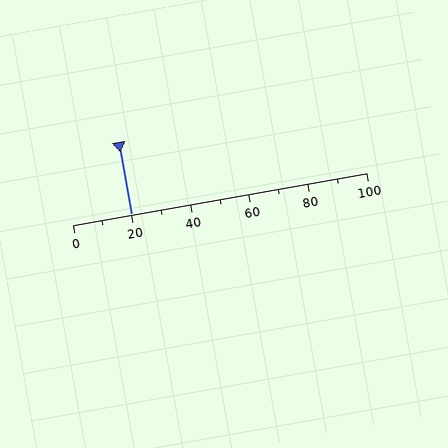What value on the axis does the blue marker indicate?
The marker indicates approximately 20.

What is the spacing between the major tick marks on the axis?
The major ticks are spaced 20 apart.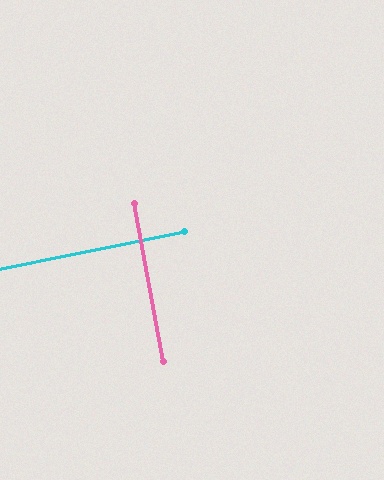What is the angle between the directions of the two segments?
Approximately 89 degrees.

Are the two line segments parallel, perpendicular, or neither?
Perpendicular — they meet at approximately 89°.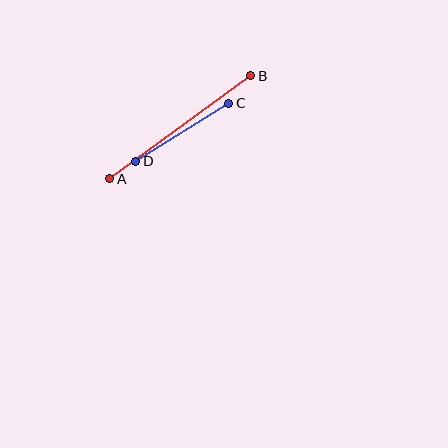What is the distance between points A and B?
The distance is approximately 175 pixels.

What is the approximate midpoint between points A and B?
The midpoint is at approximately (180, 127) pixels.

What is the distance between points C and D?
The distance is approximately 110 pixels.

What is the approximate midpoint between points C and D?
The midpoint is at approximately (182, 132) pixels.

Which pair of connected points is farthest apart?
Points A and B are farthest apart.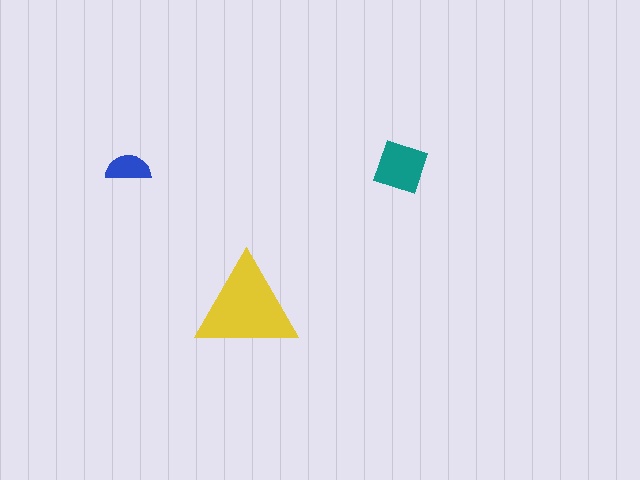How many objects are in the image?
There are 3 objects in the image.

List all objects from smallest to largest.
The blue semicircle, the teal diamond, the yellow triangle.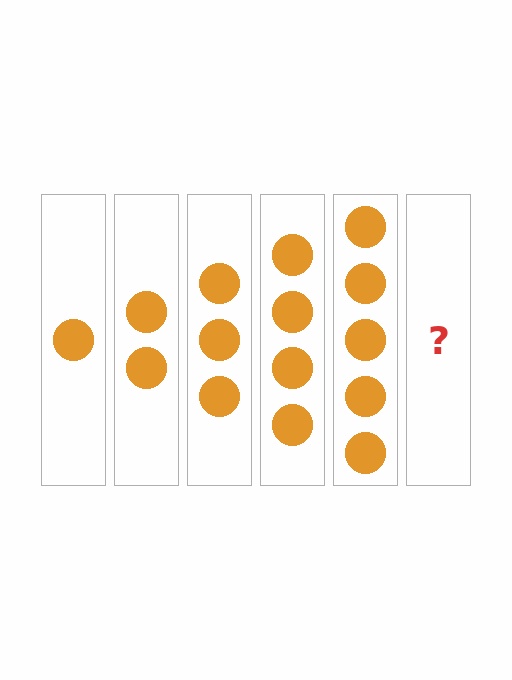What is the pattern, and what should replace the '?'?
The pattern is that each step adds one more circle. The '?' should be 6 circles.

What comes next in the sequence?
The next element should be 6 circles.